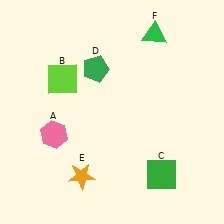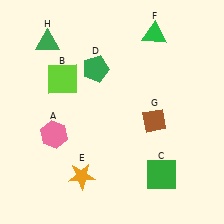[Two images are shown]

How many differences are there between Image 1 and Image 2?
There are 2 differences between the two images.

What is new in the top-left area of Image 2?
A green triangle (H) was added in the top-left area of Image 2.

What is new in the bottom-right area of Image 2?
A brown diamond (G) was added in the bottom-right area of Image 2.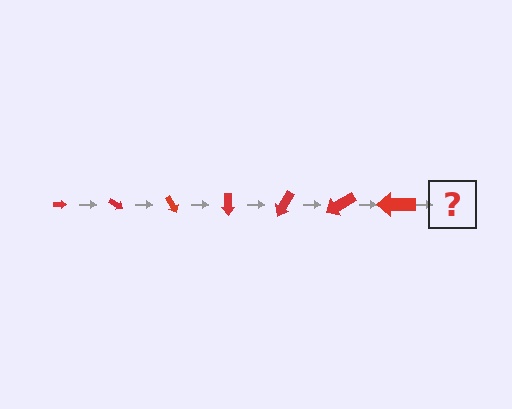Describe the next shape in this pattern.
It should be an arrow, larger than the previous one and rotated 210 degrees from the start.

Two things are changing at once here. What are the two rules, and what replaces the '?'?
The two rules are that the arrow grows larger each step and it rotates 30 degrees each step. The '?' should be an arrow, larger than the previous one and rotated 210 degrees from the start.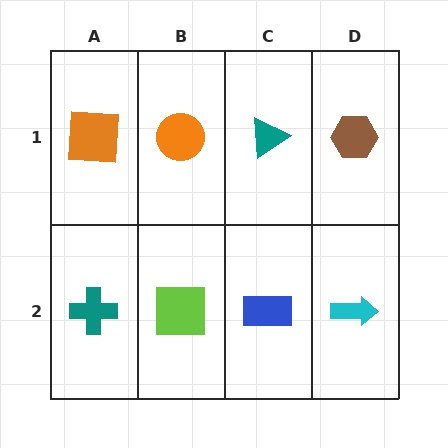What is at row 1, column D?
A brown hexagon.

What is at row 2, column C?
A blue rectangle.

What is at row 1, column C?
A teal triangle.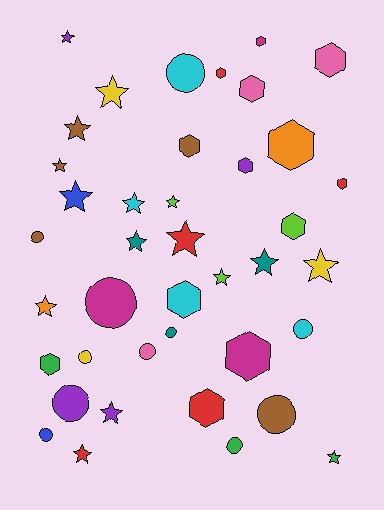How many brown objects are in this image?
There are 5 brown objects.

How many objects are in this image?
There are 40 objects.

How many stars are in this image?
There are 16 stars.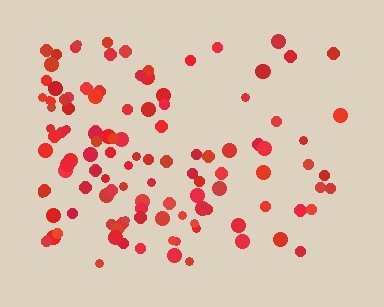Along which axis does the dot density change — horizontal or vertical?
Horizontal.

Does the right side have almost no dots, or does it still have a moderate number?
Still a moderate number, just noticeably fewer than the left.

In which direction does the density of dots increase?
From right to left, with the left side densest.